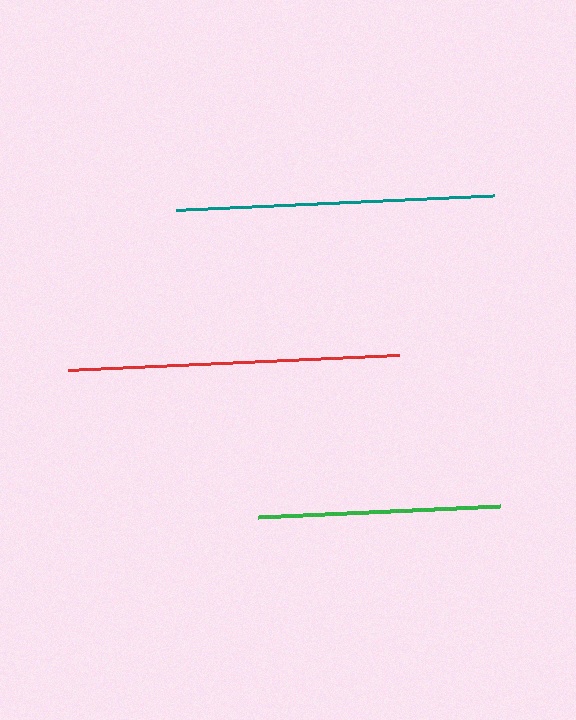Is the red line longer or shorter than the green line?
The red line is longer than the green line.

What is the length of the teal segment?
The teal segment is approximately 318 pixels long.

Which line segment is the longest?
The red line is the longest at approximately 330 pixels.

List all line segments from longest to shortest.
From longest to shortest: red, teal, green.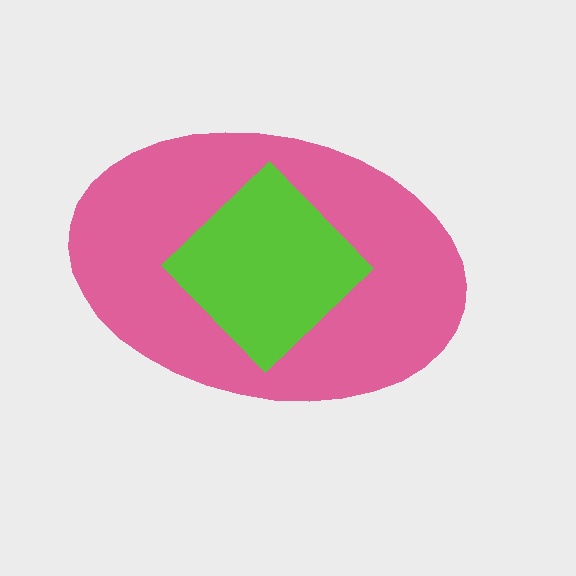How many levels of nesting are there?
2.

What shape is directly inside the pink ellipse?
The lime diamond.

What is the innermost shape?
The lime diamond.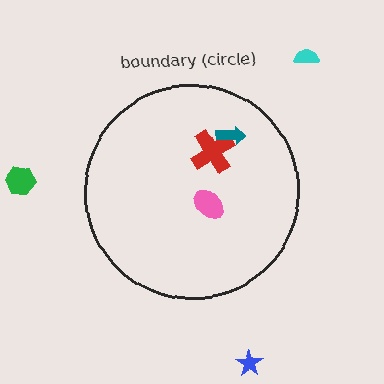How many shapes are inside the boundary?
3 inside, 3 outside.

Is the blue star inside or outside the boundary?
Outside.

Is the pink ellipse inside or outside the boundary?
Inside.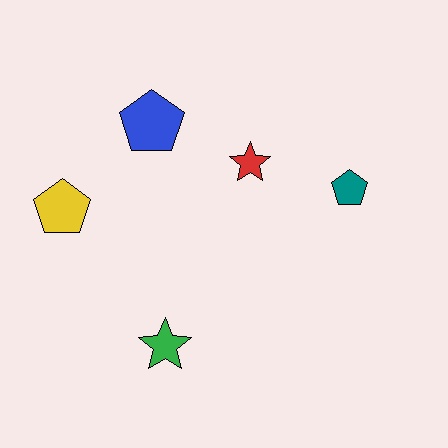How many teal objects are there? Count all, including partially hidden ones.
There is 1 teal object.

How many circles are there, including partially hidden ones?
There are no circles.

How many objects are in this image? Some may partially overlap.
There are 5 objects.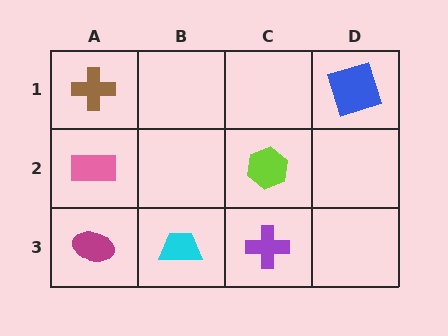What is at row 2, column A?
A pink rectangle.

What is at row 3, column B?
A cyan trapezoid.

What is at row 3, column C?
A purple cross.